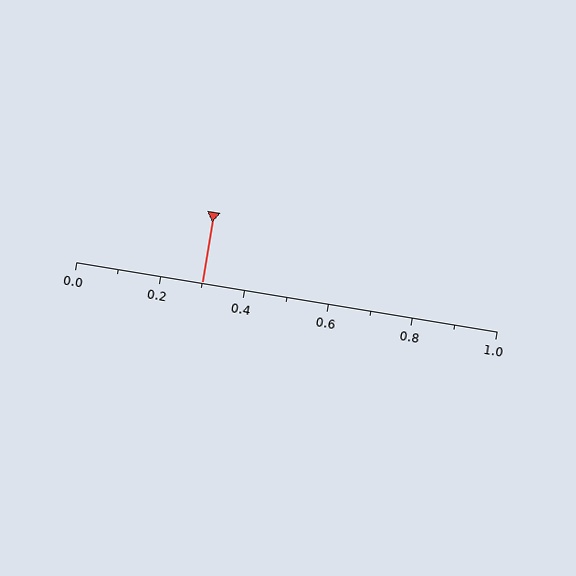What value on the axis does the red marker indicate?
The marker indicates approximately 0.3.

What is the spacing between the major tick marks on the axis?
The major ticks are spaced 0.2 apart.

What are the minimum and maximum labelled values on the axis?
The axis runs from 0.0 to 1.0.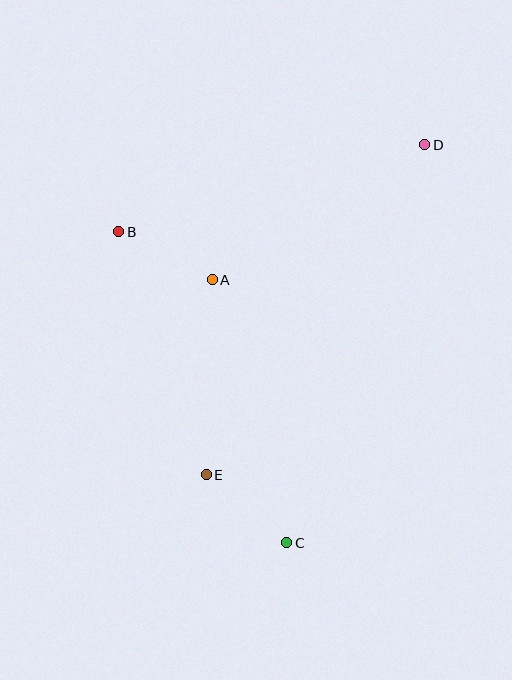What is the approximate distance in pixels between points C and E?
The distance between C and E is approximately 105 pixels.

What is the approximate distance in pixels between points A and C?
The distance between A and C is approximately 273 pixels.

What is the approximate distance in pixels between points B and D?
The distance between B and D is approximately 318 pixels.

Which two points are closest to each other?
Points A and B are closest to each other.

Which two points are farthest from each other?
Points C and D are farthest from each other.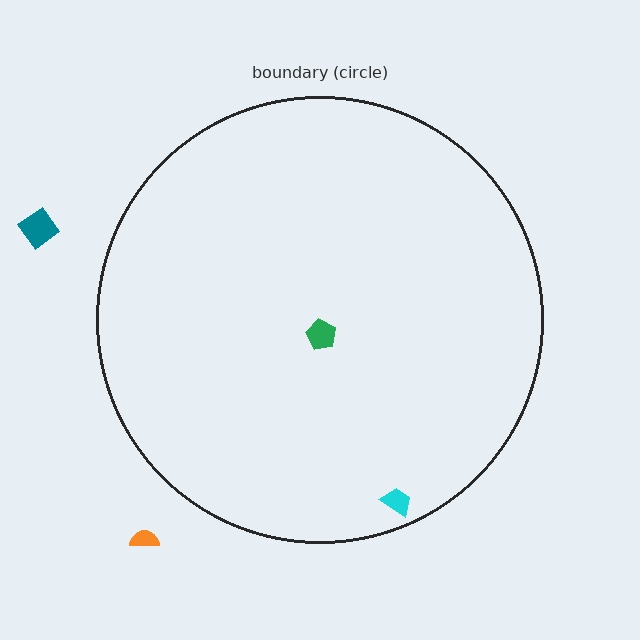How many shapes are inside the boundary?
2 inside, 2 outside.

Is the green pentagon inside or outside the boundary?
Inside.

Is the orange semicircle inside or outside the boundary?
Outside.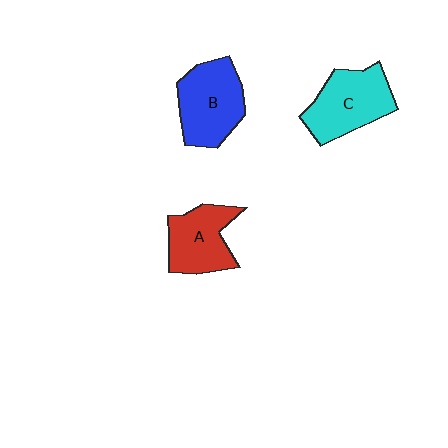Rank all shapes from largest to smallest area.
From largest to smallest: B (blue), C (cyan), A (red).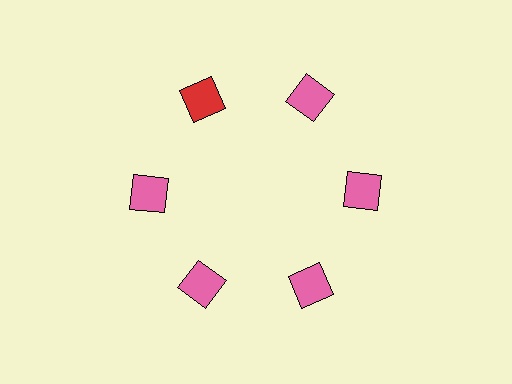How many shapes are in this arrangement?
There are 6 shapes arranged in a ring pattern.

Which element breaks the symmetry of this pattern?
The red diamond at roughly the 11 o'clock position breaks the symmetry. All other shapes are pink diamonds.